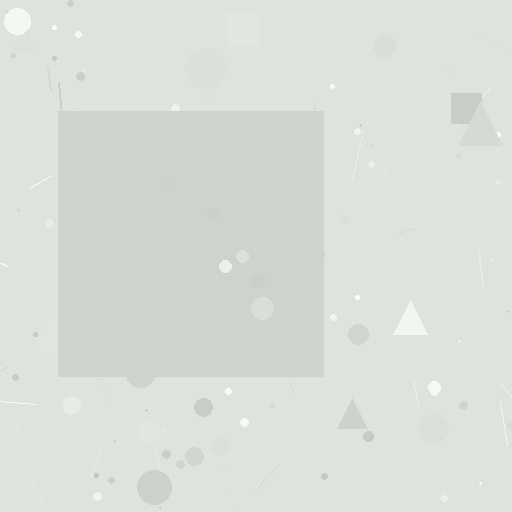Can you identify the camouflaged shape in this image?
The camouflaged shape is a square.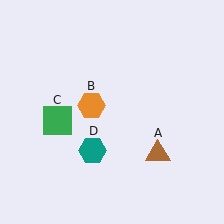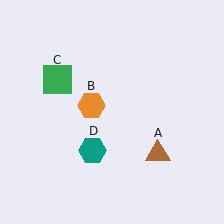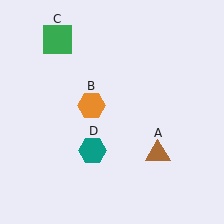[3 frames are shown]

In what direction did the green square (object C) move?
The green square (object C) moved up.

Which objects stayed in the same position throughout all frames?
Brown triangle (object A) and orange hexagon (object B) and teal hexagon (object D) remained stationary.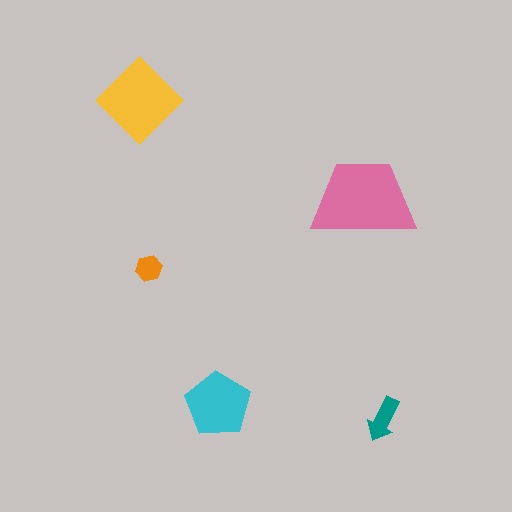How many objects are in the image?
There are 5 objects in the image.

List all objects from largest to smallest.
The pink trapezoid, the yellow diamond, the cyan pentagon, the teal arrow, the orange hexagon.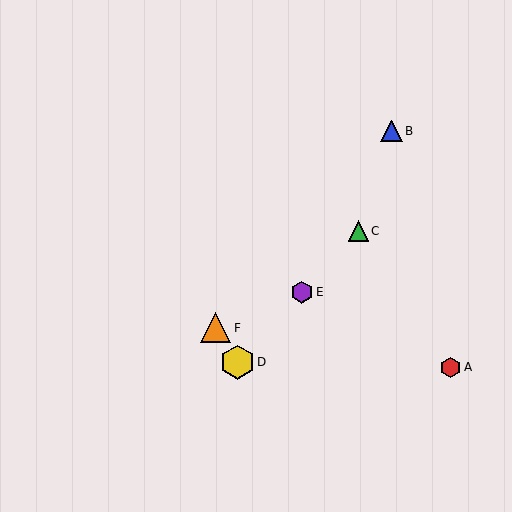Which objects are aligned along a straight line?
Objects C, D, E are aligned along a straight line.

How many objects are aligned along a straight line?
3 objects (C, D, E) are aligned along a straight line.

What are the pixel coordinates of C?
Object C is at (358, 231).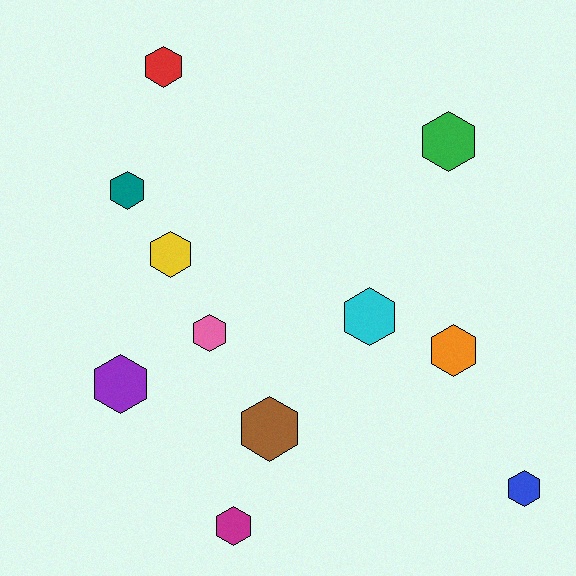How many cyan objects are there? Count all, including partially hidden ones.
There is 1 cyan object.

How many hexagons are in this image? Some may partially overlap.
There are 11 hexagons.